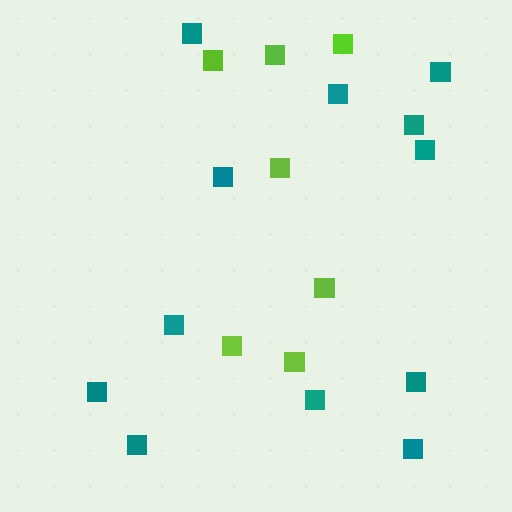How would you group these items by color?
There are 2 groups: one group of teal squares (12) and one group of lime squares (7).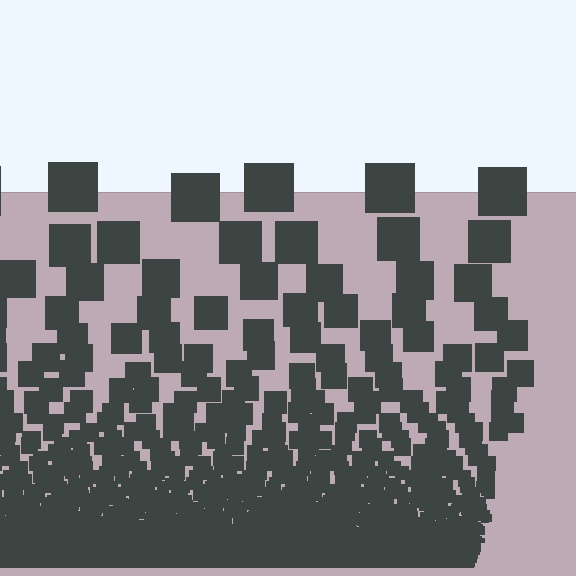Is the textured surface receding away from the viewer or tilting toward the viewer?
The surface appears to tilt toward the viewer. Texture elements get larger and sparser toward the top.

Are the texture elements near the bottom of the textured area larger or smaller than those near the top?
Smaller. The gradient is inverted — elements near the bottom are smaller and denser.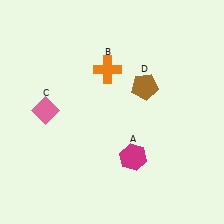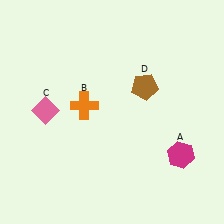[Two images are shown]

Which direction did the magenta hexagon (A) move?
The magenta hexagon (A) moved right.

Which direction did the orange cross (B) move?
The orange cross (B) moved down.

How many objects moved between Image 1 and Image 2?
2 objects moved between the two images.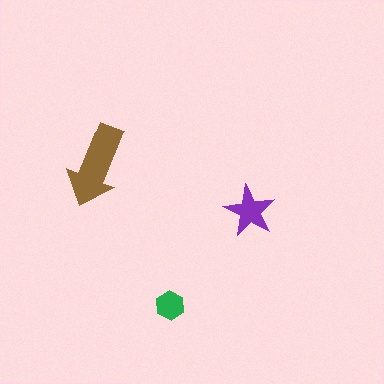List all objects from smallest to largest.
The green hexagon, the purple star, the brown arrow.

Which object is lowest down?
The green hexagon is bottommost.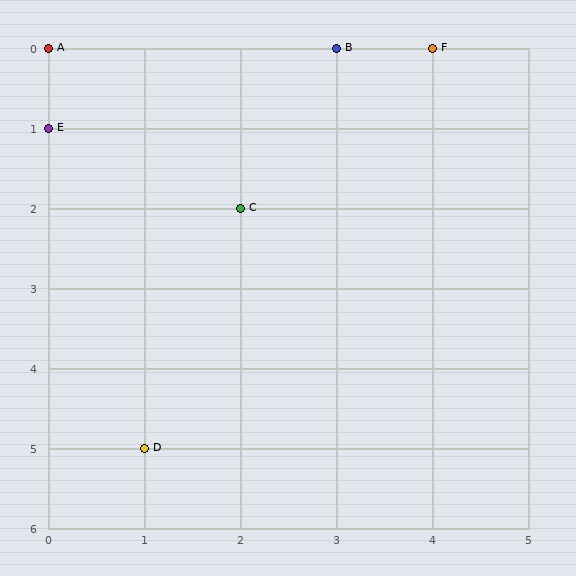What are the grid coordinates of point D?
Point D is at grid coordinates (1, 5).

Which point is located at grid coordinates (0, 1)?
Point E is at (0, 1).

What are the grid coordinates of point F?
Point F is at grid coordinates (4, 0).